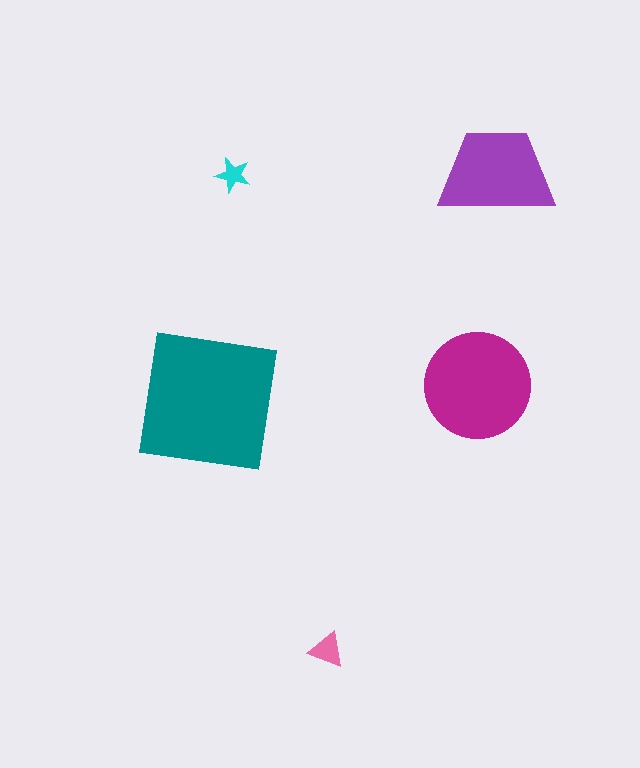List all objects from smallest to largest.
The cyan star, the pink triangle, the purple trapezoid, the magenta circle, the teal square.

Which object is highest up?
The purple trapezoid is topmost.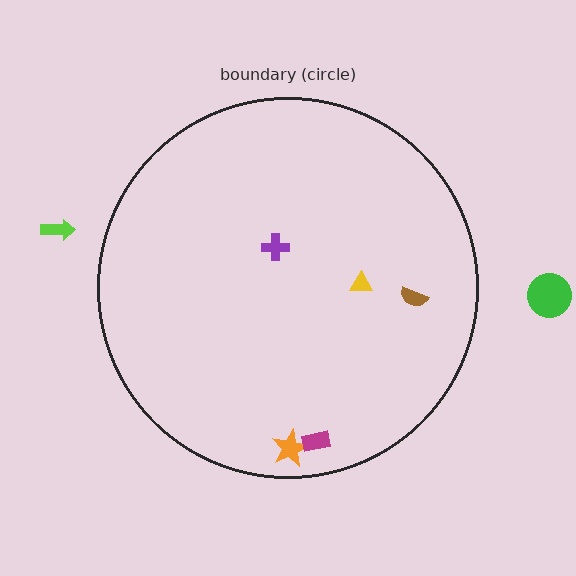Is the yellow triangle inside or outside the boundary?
Inside.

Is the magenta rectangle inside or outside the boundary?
Inside.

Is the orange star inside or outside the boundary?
Inside.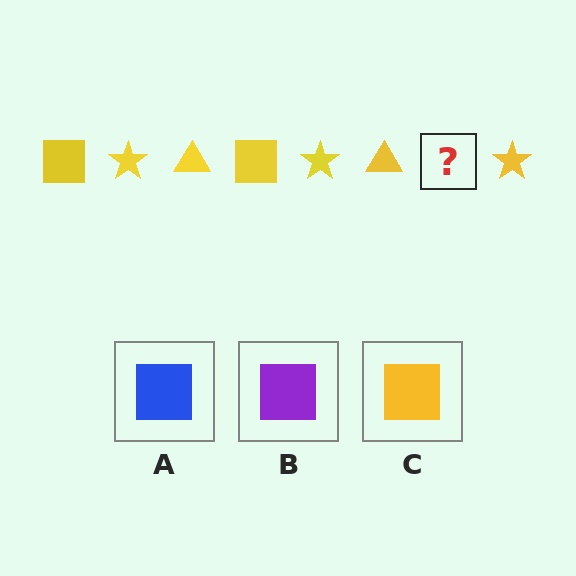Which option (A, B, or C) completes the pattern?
C.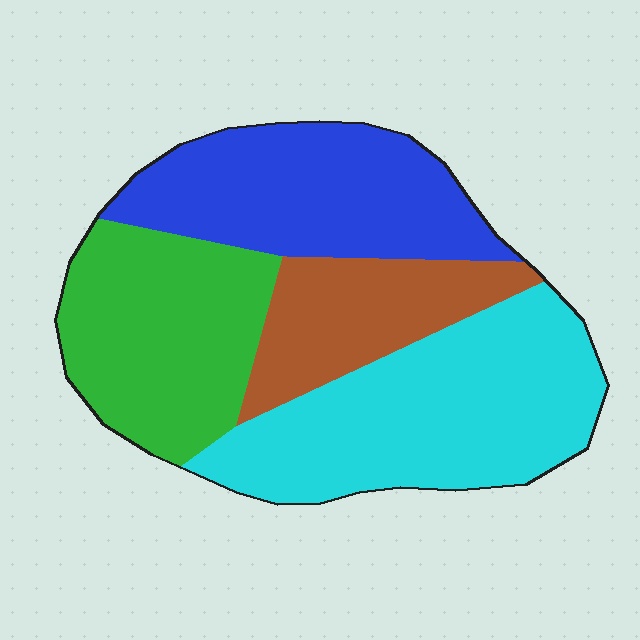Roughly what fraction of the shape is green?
Green covers 25% of the shape.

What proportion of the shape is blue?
Blue covers 26% of the shape.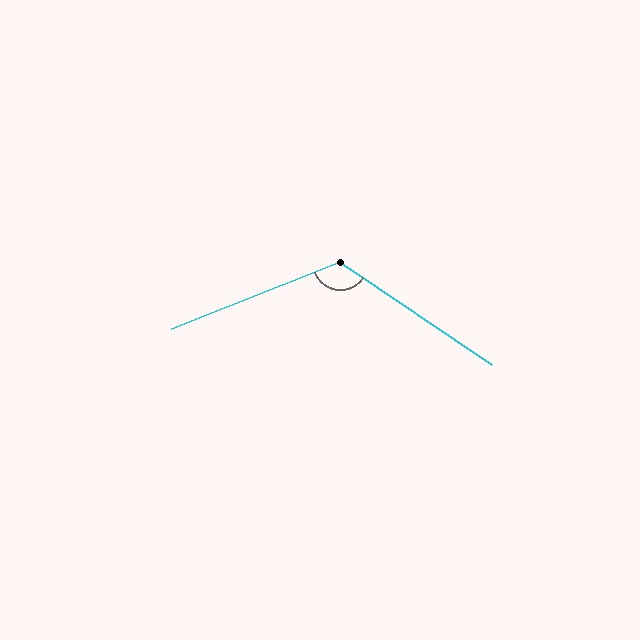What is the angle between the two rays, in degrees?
Approximately 125 degrees.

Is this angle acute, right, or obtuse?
It is obtuse.